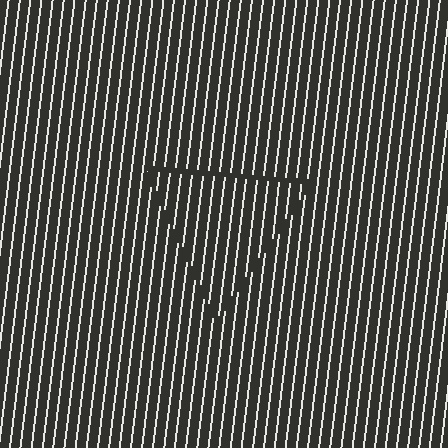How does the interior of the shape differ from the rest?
The interior of the shape contains the same grating, shifted by half a period — the contour is defined by the phase discontinuity where line-ends from the inner and outer gratings abut.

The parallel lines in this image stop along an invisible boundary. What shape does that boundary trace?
An illusory triangle. The interior of the shape contains the same grating, shifted by half a period — the contour is defined by the phase discontinuity where line-ends from the inner and outer gratings abut.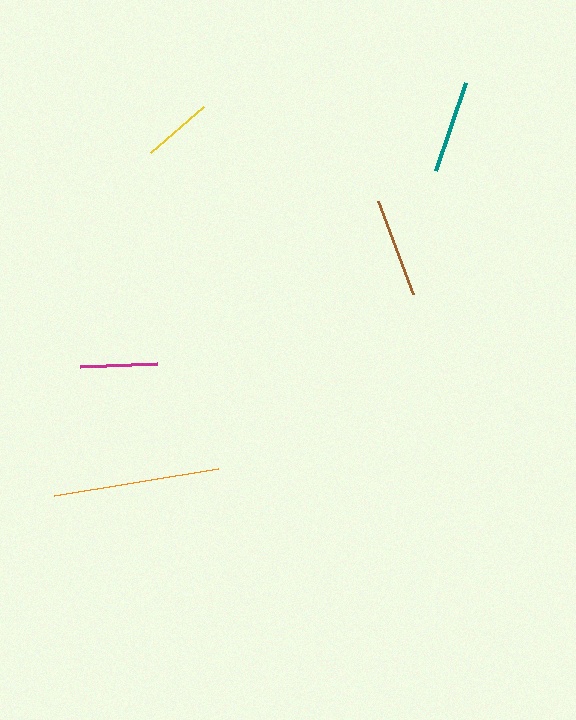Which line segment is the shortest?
The yellow line is the shortest at approximately 70 pixels.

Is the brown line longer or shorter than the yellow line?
The brown line is longer than the yellow line.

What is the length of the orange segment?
The orange segment is approximately 166 pixels long.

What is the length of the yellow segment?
The yellow segment is approximately 70 pixels long.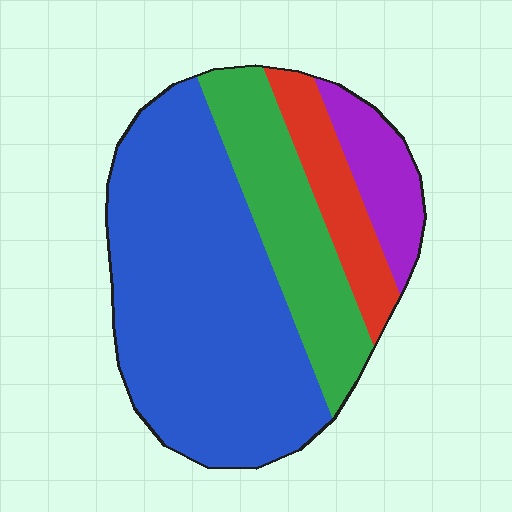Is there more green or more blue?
Blue.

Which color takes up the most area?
Blue, at roughly 55%.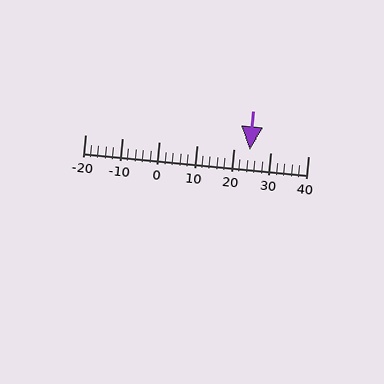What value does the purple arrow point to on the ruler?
The purple arrow points to approximately 24.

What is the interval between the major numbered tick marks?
The major tick marks are spaced 10 units apart.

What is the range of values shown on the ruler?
The ruler shows values from -20 to 40.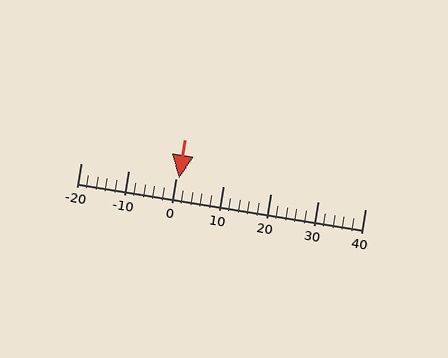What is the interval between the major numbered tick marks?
The major tick marks are spaced 10 units apart.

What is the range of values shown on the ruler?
The ruler shows values from -20 to 40.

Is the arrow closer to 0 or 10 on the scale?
The arrow is closer to 0.